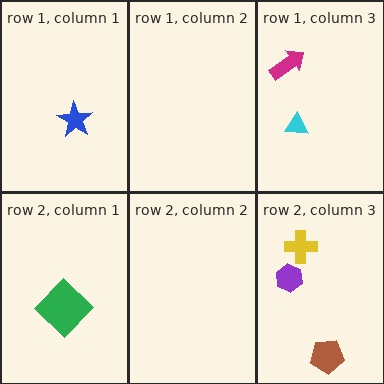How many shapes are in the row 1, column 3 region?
2.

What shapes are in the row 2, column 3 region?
The purple hexagon, the yellow cross, the brown pentagon.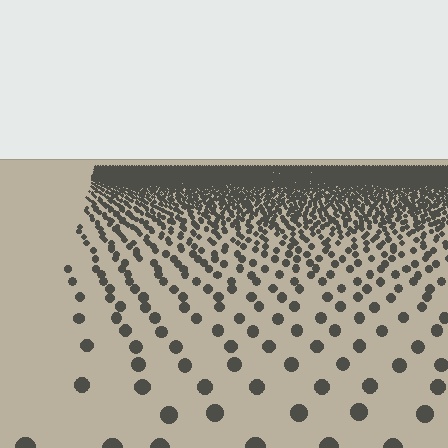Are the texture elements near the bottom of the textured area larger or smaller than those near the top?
Larger. Near the bottom, elements are closer to the viewer and appear at a bigger on-screen size.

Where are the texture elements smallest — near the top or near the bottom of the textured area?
Near the top.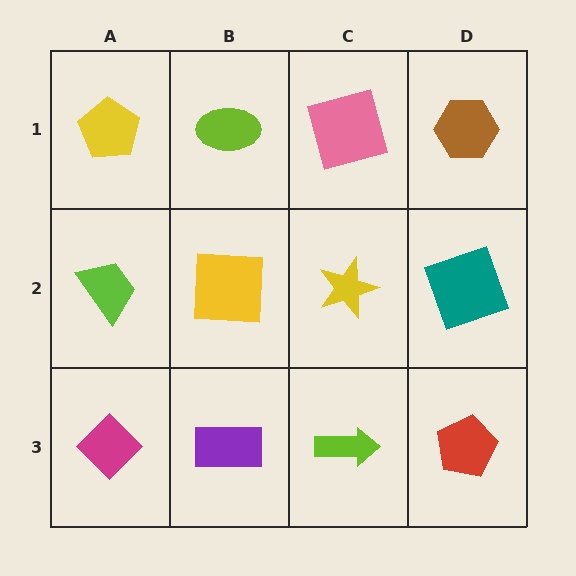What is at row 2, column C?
A yellow star.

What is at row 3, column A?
A magenta diamond.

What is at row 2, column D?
A teal square.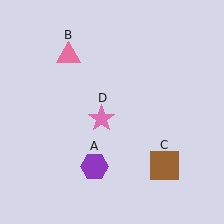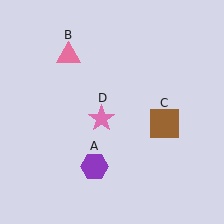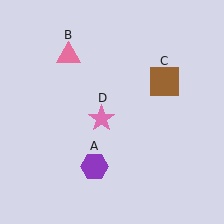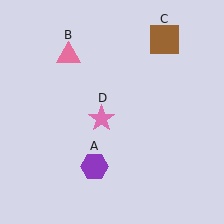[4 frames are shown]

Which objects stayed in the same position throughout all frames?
Purple hexagon (object A) and pink triangle (object B) and pink star (object D) remained stationary.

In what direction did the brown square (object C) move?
The brown square (object C) moved up.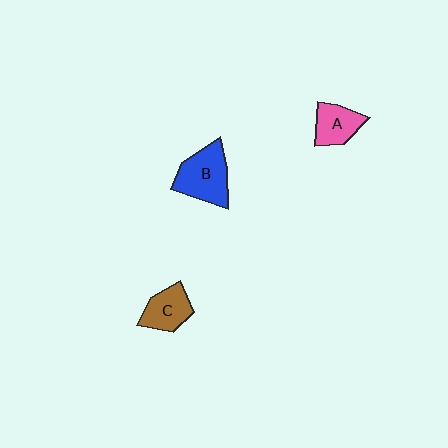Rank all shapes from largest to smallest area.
From largest to smallest: B (blue), C (brown), A (pink).